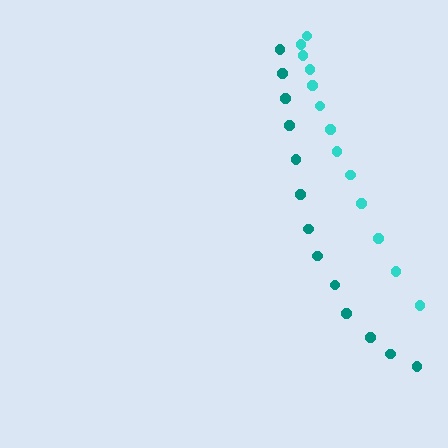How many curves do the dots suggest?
There are 2 distinct paths.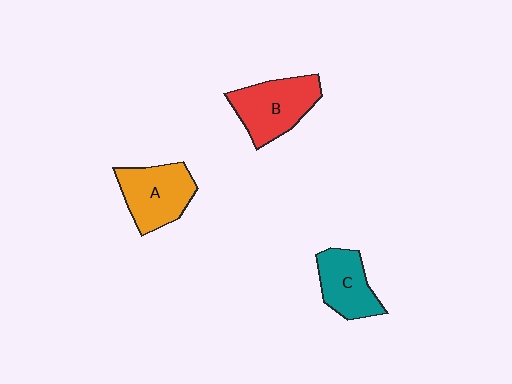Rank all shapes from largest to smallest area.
From largest to smallest: B (red), A (orange), C (teal).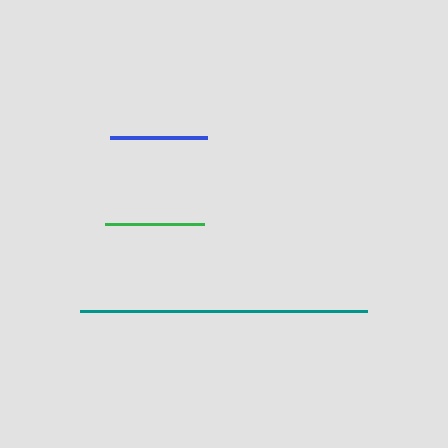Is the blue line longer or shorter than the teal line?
The teal line is longer than the blue line.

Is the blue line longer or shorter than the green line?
The green line is longer than the blue line.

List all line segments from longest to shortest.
From longest to shortest: teal, green, blue.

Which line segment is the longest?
The teal line is the longest at approximately 287 pixels.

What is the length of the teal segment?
The teal segment is approximately 287 pixels long.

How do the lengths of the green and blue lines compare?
The green and blue lines are approximately the same length.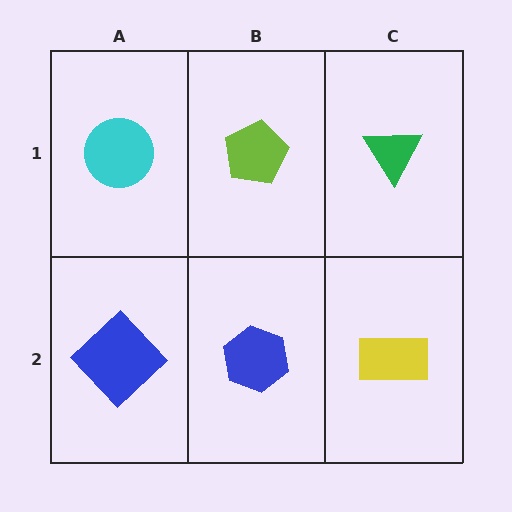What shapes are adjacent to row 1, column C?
A yellow rectangle (row 2, column C), a lime pentagon (row 1, column B).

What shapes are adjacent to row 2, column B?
A lime pentagon (row 1, column B), a blue diamond (row 2, column A), a yellow rectangle (row 2, column C).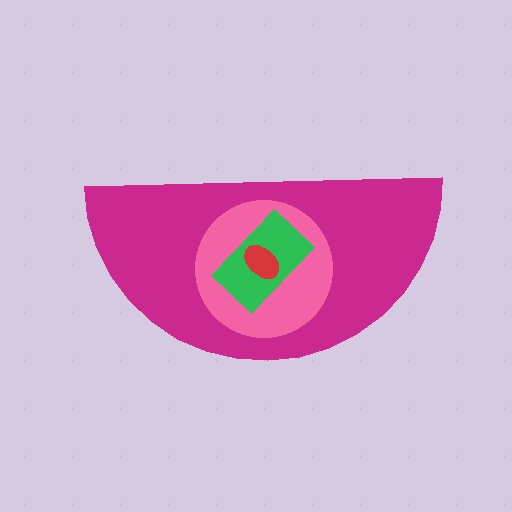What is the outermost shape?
The magenta semicircle.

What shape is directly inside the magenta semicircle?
The pink circle.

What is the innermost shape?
The red ellipse.